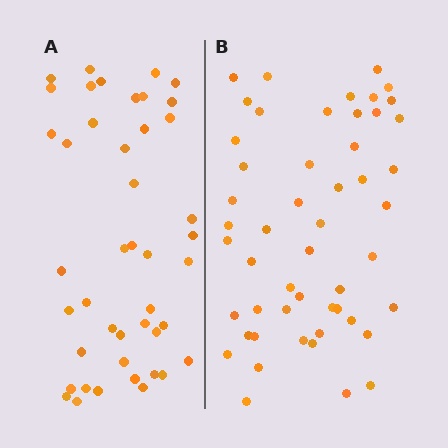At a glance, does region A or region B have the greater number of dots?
Region B (the right region) has more dots.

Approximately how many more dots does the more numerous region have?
Region B has roughly 8 or so more dots than region A.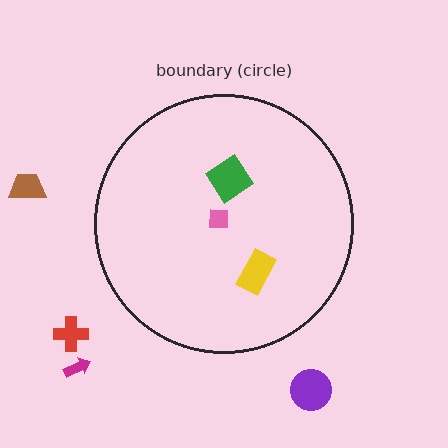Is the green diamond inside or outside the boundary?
Inside.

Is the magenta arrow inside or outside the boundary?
Outside.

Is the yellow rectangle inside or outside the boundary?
Inside.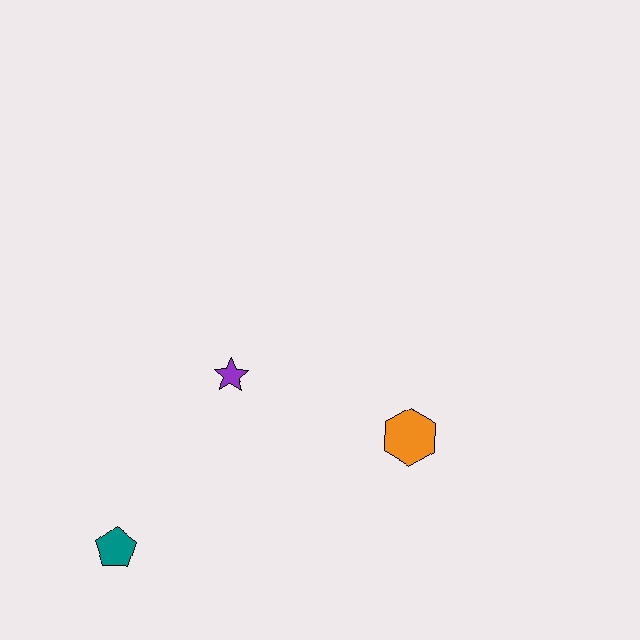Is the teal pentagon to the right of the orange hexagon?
No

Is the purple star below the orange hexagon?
No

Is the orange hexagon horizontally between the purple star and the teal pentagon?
No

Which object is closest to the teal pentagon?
The purple star is closest to the teal pentagon.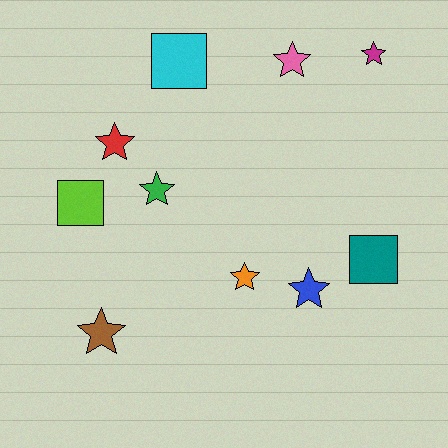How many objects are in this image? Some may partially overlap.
There are 10 objects.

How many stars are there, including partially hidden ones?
There are 7 stars.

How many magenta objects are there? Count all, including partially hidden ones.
There is 1 magenta object.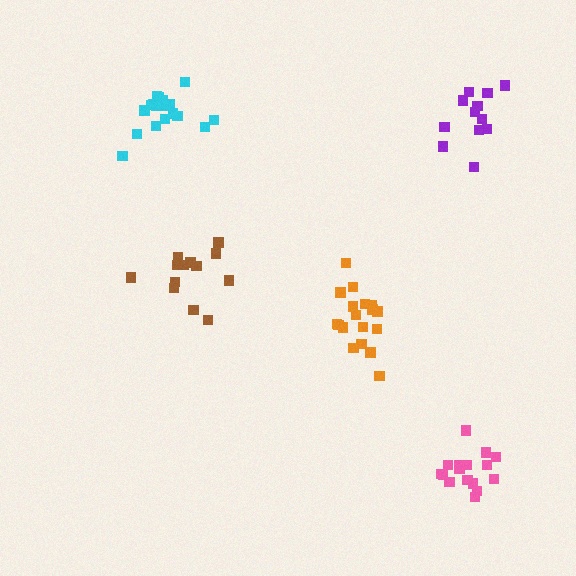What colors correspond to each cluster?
The clusters are colored: orange, pink, cyan, brown, purple.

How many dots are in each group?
Group 1: 18 dots, Group 2: 17 dots, Group 3: 18 dots, Group 4: 13 dots, Group 5: 12 dots (78 total).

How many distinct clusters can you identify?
There are 5 distinct clusters.